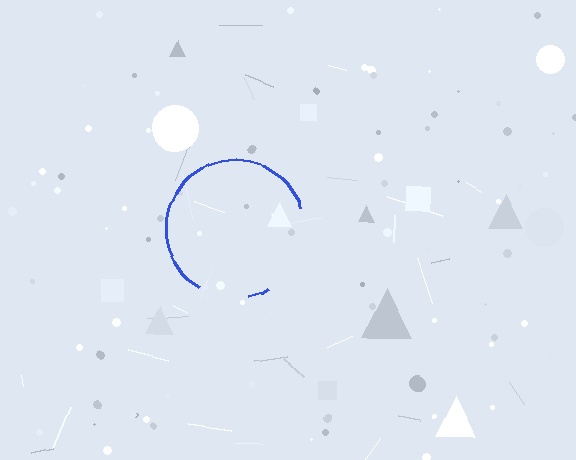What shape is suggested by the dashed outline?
The dashed outline suggests a circle.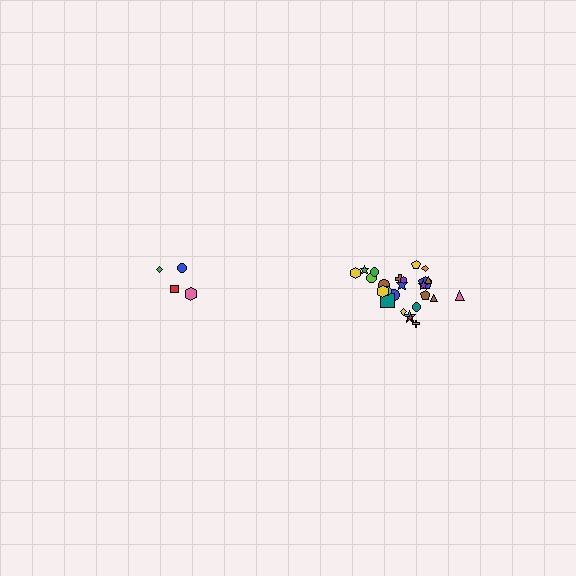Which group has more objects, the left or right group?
The right group.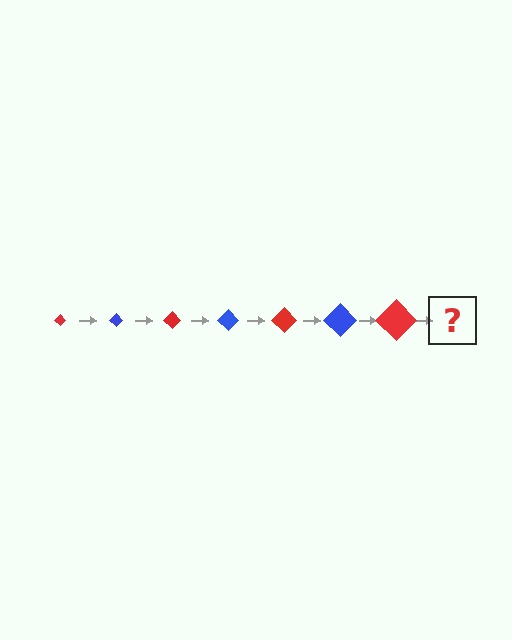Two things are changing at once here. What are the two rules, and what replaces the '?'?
The two rules are that the diamond grows larger each step and the color cycles through red and blue. The '?' should be a blue diamond, larger than the previous one.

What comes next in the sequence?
The next element should be a blue diamond, larger than the previous one.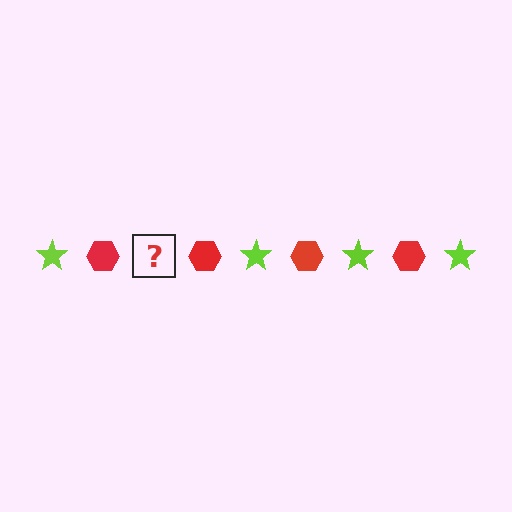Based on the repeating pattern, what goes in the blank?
The blank should be a lime star.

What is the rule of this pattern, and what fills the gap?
The rule is that the pattern alternates between lime star and red hexagon. The gap should be filled with a lime star.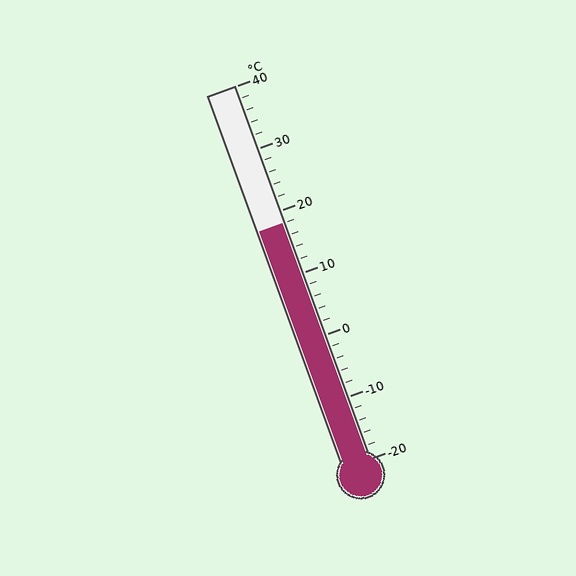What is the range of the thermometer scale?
The thermometer scale ranges from -20°C to 40°C.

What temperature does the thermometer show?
The thermometer shows approximately 18°C.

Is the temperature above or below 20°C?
The temperature is below 20°C.